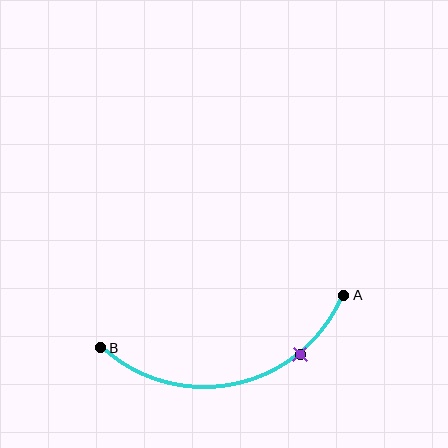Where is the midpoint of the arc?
The arc midpoint is the point on the curve farthest from the straight line joining A and B. It sits below that line.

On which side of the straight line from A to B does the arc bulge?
The arc bulges below the straight line connecting A and B.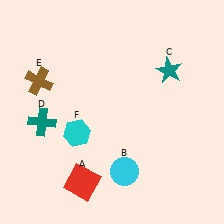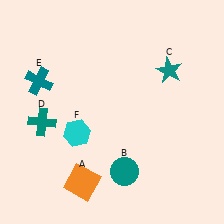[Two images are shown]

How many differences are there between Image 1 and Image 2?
There are 3 differences between the two images.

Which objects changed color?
A changed from red to orange. B changed from cyan to teal. E changed from brown to teal.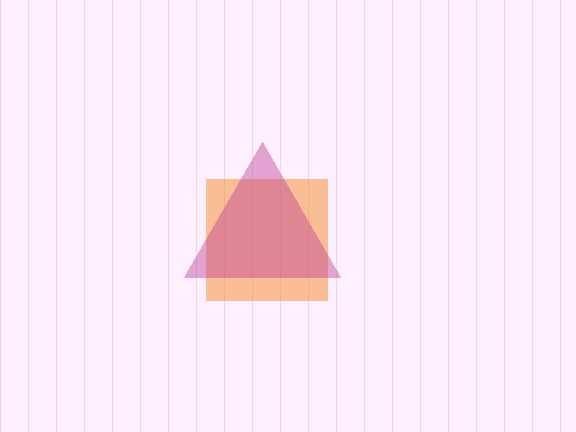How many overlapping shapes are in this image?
There are 2 overlapping shapes in the image.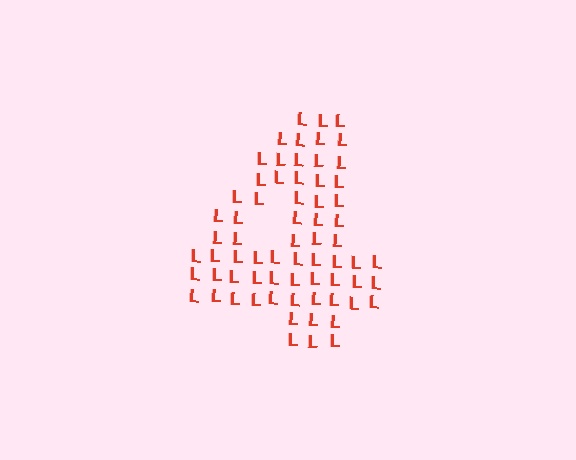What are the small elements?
The small elements are letter L's.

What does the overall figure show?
The overall figure shows the digit 4.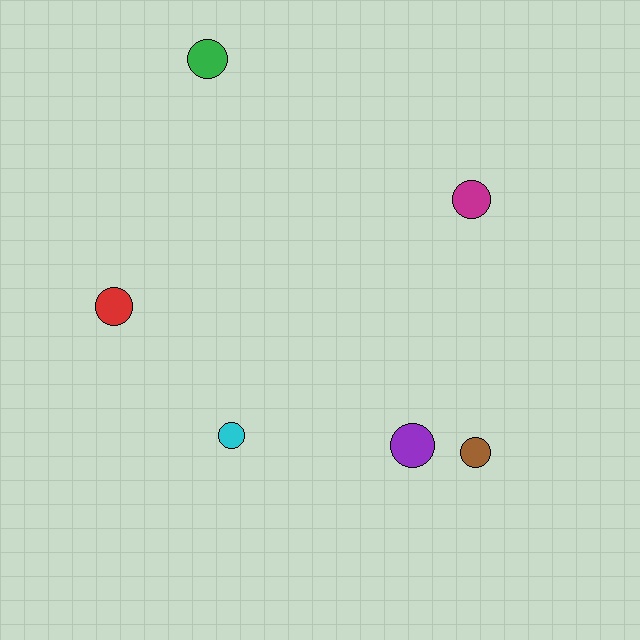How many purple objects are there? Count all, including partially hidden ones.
There is 1 purple object.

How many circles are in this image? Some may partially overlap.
There are 6 circles.